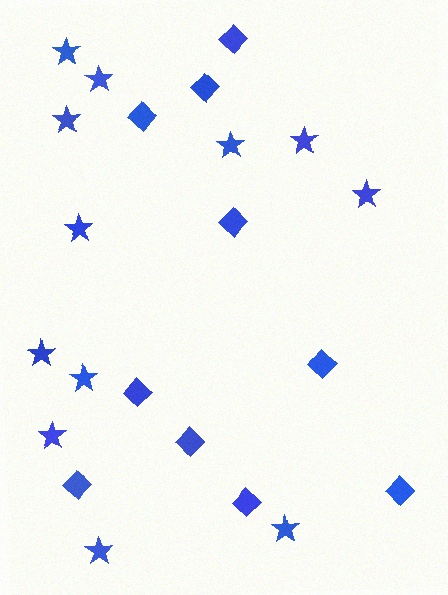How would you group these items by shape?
There are 2 groups: one group of diamonds (10) and one group of stars (12).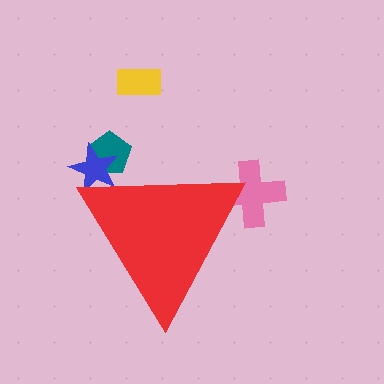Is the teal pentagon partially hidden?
Yes, the teal pentagon is partially hidden behind the red triangle.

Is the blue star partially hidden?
Yes, the blue star is partially hidden behind the red triangle.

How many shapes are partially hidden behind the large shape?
3 shapes are partially hidden.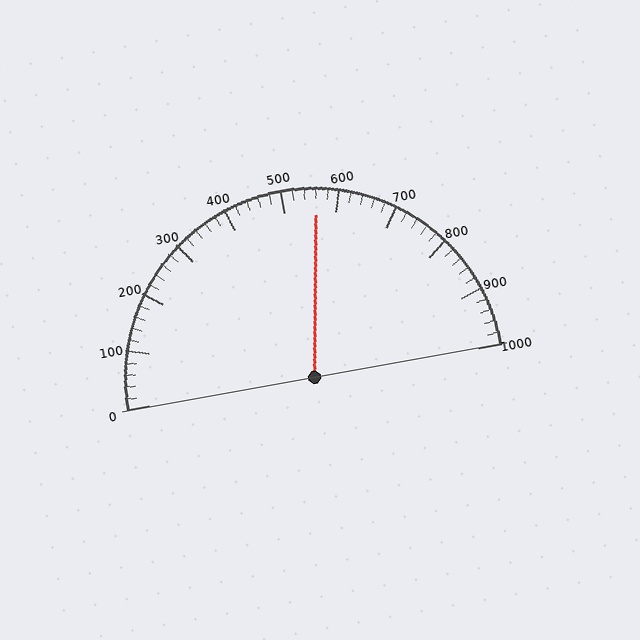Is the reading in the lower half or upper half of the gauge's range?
The reading is in the upper half of the range (0 to 1000).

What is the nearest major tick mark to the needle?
The nearest major tick mark is 600.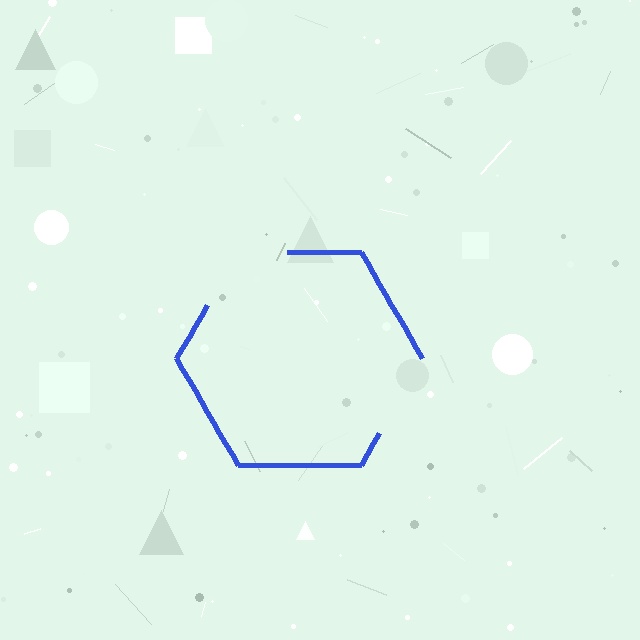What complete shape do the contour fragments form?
The contour fragments form a hexagon.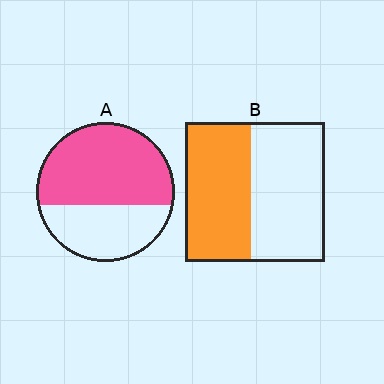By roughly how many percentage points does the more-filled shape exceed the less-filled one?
By roughly 15 percentage points (A over B).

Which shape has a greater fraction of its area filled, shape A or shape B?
Shape A.